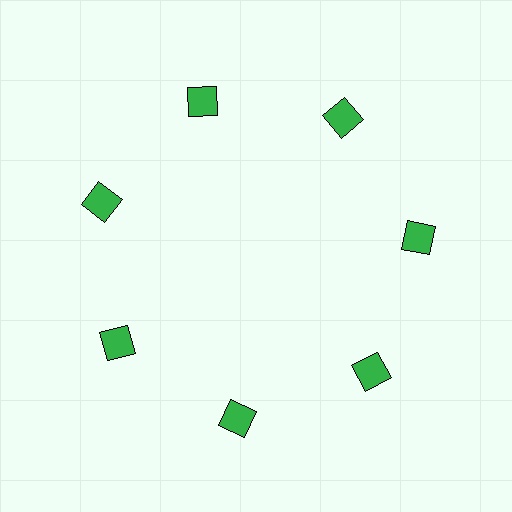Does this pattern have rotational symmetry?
Yes, this pattern has 7-fold rotational symmetry. It looks the same after rotating 51 degrees around the center.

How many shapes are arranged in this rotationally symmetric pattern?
There are 7 shapes, arranged in 7 groups of 1.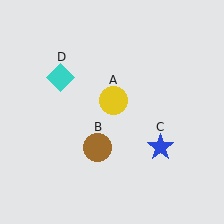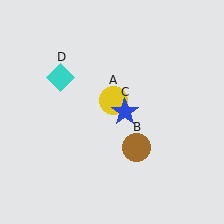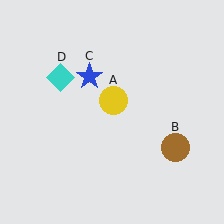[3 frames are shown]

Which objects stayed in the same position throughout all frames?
Yellow circle (object A) and cyan diamond (object D) remained stationary.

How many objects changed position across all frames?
2 objects changed position: brown circle (object B), blue star (object C).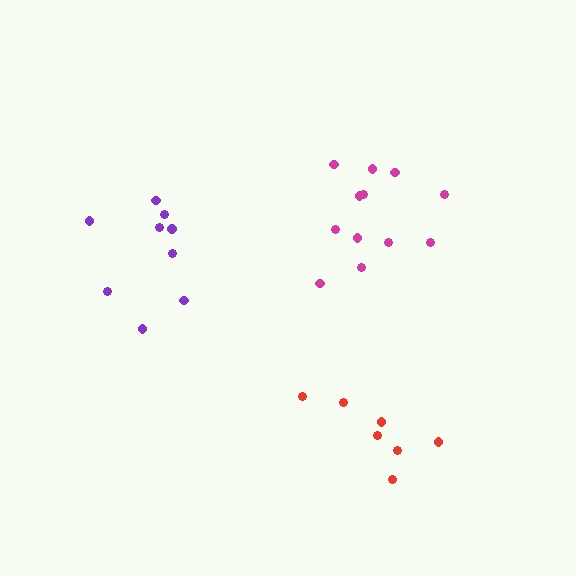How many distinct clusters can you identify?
There are 3 distinct clusters.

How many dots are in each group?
Group 1: 12 dots, Group 2: 9 dots, Group 3: 7 dots (28 total).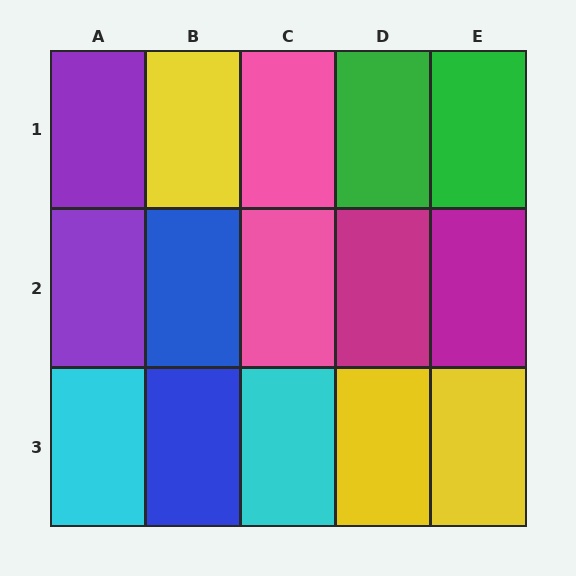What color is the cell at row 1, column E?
Green.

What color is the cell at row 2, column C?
Pink.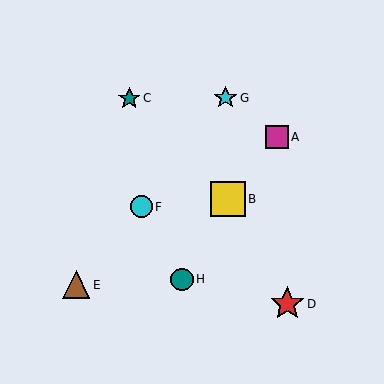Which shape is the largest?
The yellow square (labeled B) is the largest.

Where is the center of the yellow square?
The center of the yellow square is at (228, 199).